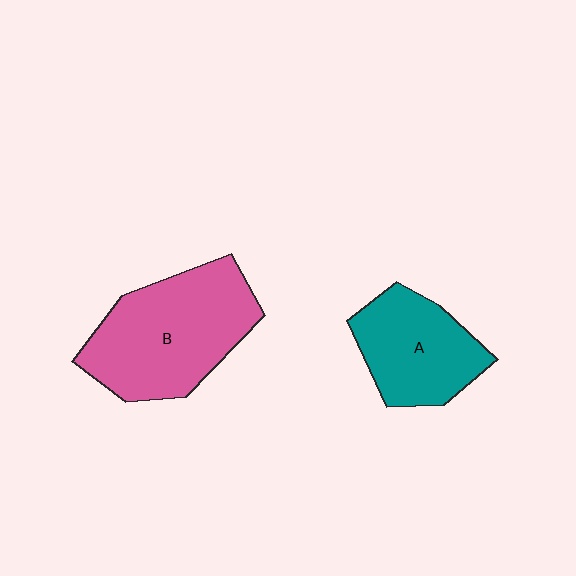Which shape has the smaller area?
Shape A (teal).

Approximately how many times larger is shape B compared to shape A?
Approximately 1.5 times.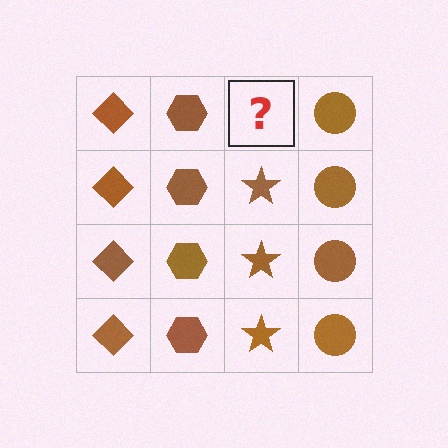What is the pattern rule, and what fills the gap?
The rule is that each column has a consistent shape. The gap should be filled with a brown star.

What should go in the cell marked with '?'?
The missing cell should contain a brown star.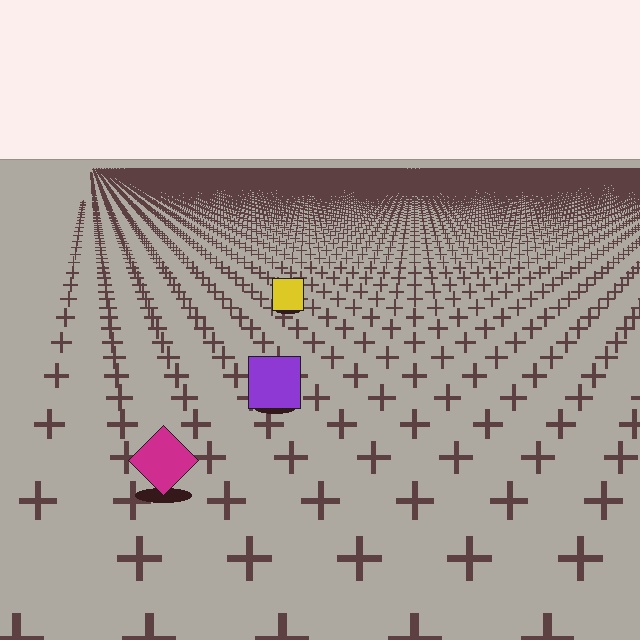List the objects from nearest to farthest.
From nearest to farthest: the magenta diamond, the purple square, the yellow square.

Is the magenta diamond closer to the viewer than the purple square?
Yes. The magenta diamond is closer — you can tell from the texture gradient: the ground texture is coarser near it.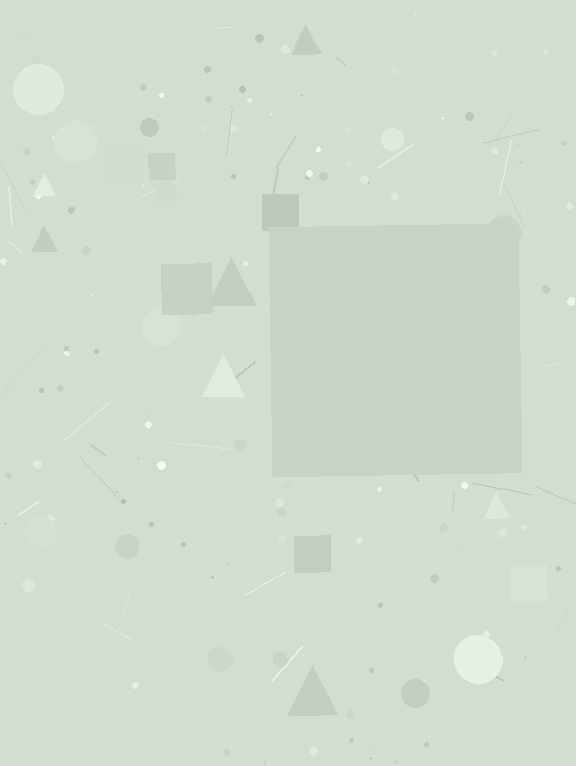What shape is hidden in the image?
A square is hidden in the image.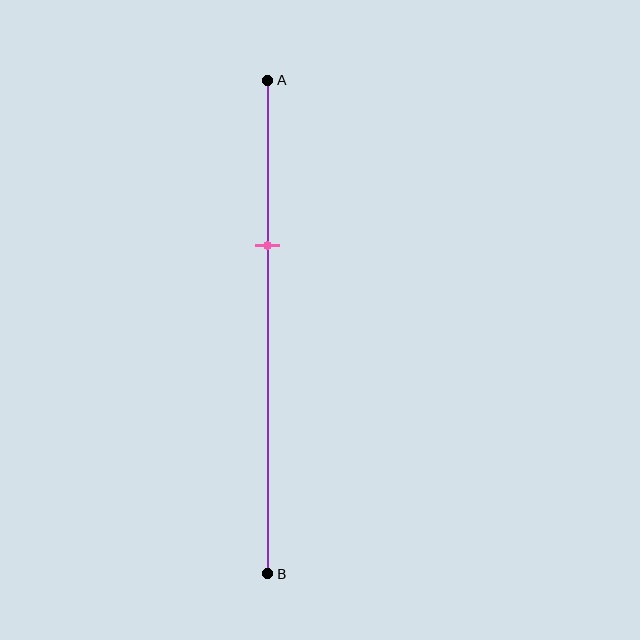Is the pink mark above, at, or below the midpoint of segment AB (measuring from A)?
The pink mark is above the midpoint of segment AB.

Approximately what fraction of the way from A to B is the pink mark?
The pink mark is approximately 35% of the way from A to B.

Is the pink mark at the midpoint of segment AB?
No, the mark is at about 35% from A, not at the 50% midpoint.